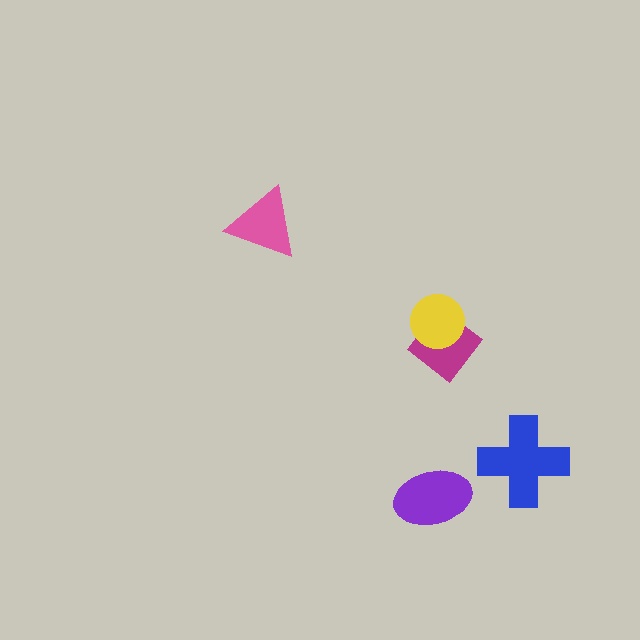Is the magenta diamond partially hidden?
Yes, it is partially covered by another shape.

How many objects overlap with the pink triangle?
0 objects overlap with the pink triangle.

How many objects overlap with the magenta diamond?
1 object overlaps with the magenta diamond.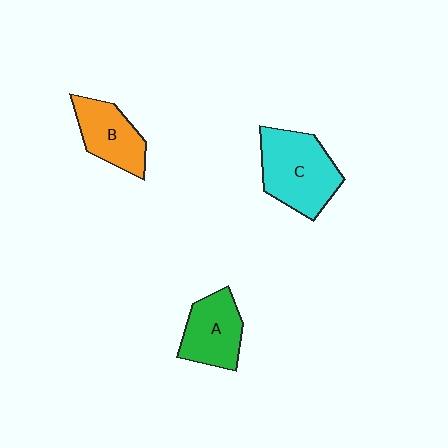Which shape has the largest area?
Shape C (cyan).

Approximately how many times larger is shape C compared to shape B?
Approximately 1.4 times.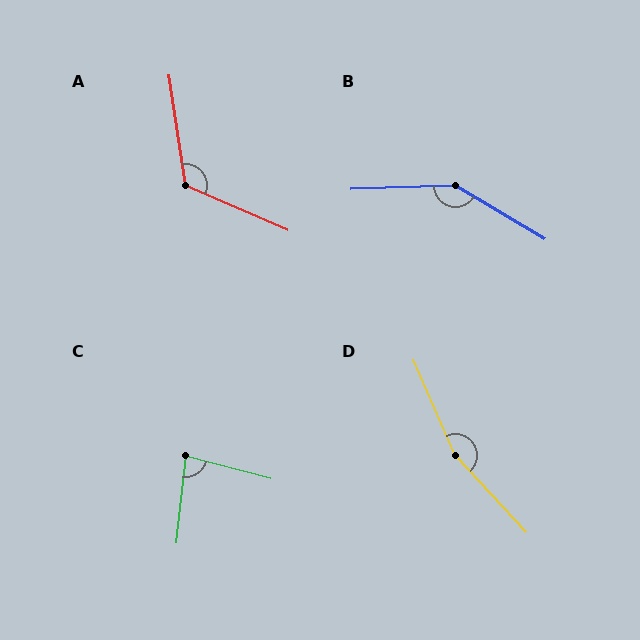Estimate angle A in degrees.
Approximately 122 degrees.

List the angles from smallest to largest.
C (81°), A (122°), B (147°), D (161°).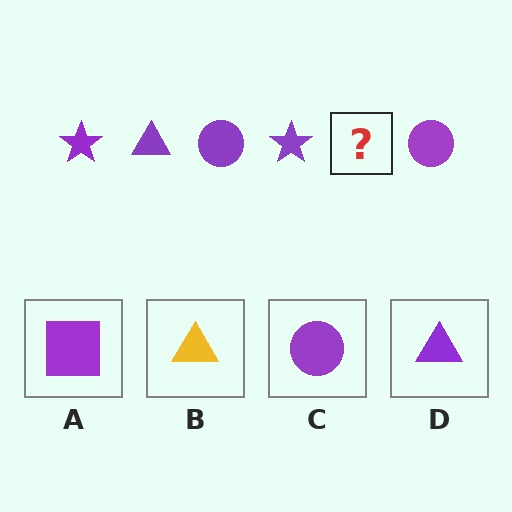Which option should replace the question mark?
Option D.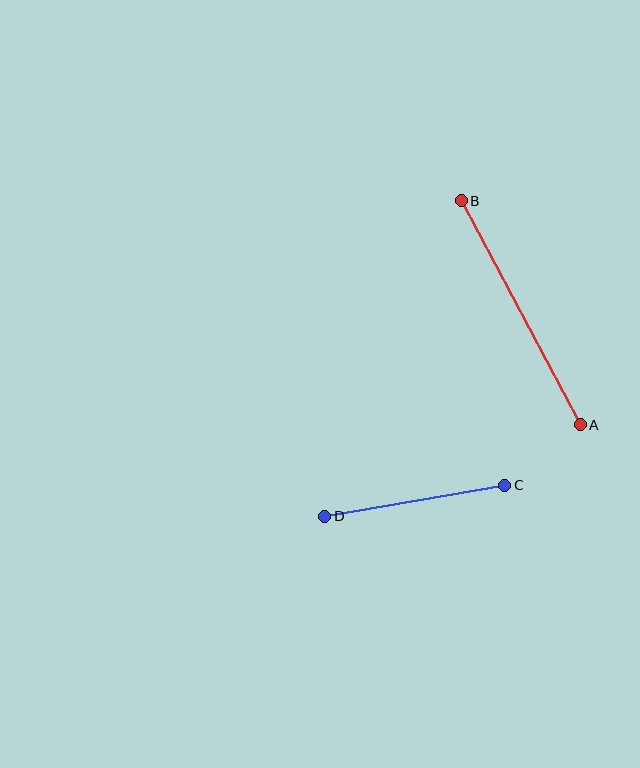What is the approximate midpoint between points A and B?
The midpoint is at approximately (521, 313) pixels.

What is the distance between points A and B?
The distance is approximately 254 pixels.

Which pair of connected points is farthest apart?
Points A and B are farthest apart.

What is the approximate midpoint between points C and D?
The midpoint is at approximately (415, 501) pixels.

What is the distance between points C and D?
The distance is approximately 182 pixels.